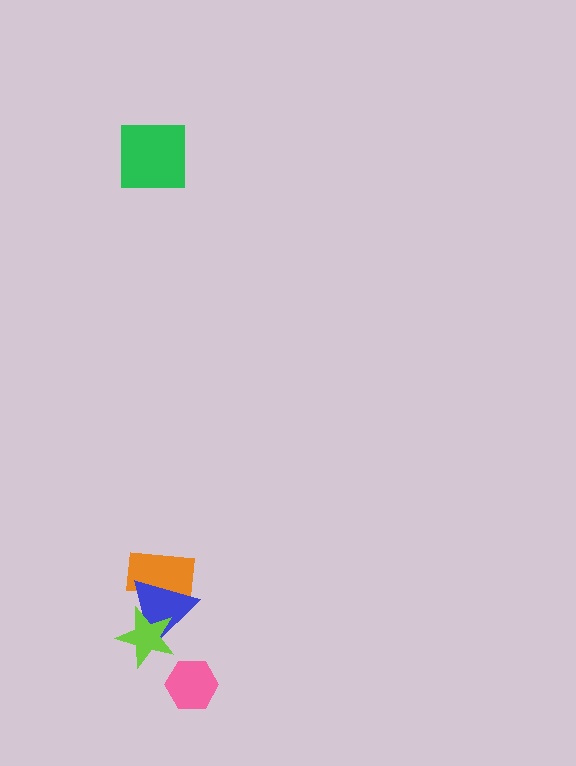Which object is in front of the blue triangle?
The lime star is in front of the blue triangle.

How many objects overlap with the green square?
0 objects overlap with the green square.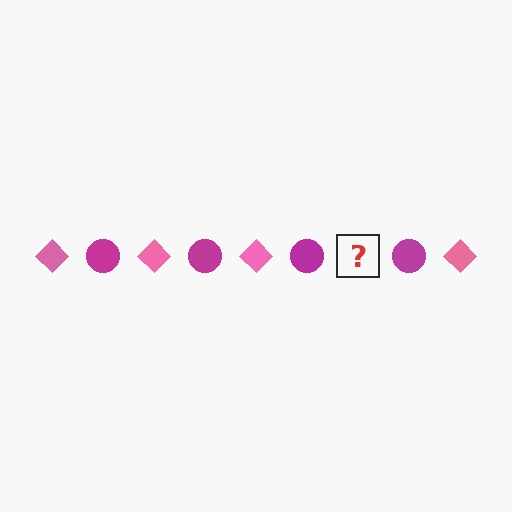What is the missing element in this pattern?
The missing element is a pink diamond.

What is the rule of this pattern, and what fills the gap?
The rule is that the pattern alternates between pink diamond and magenta circle. The gap should be filled with a pink diamond.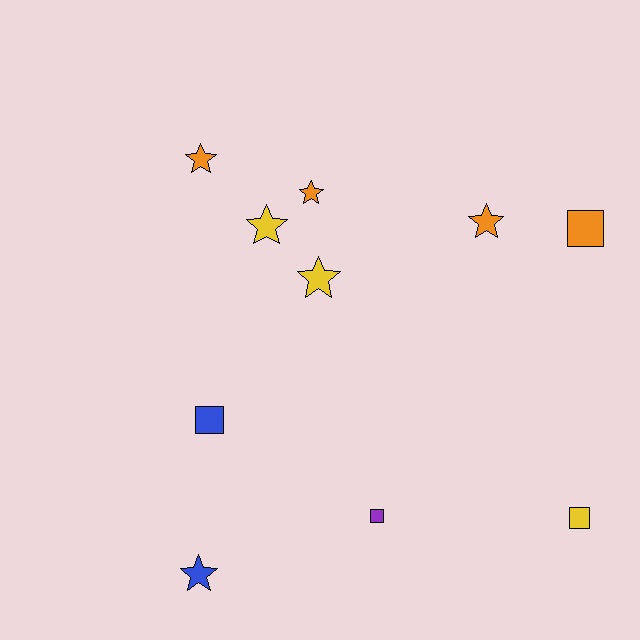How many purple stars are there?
There are no purple stars.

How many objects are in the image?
There are 10 objects.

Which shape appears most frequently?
Star, with 6 objects.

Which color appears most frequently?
Orange, with 4 objects.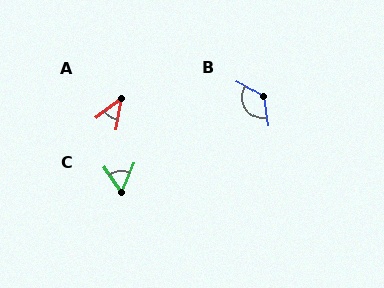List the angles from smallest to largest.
A (43°), C (58°), B (132°).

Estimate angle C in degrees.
Approximately 58 degrees.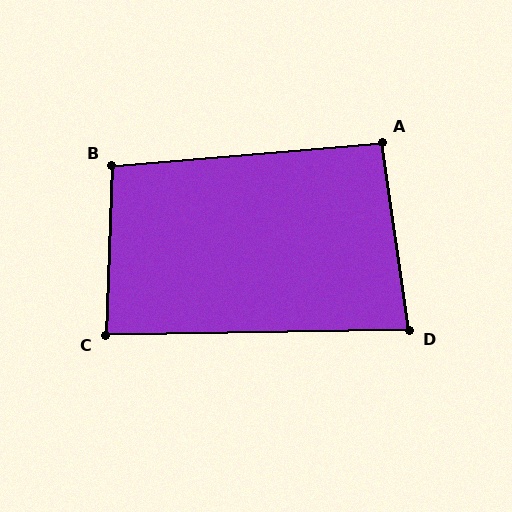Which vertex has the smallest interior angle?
D, at approximately 83 degrees.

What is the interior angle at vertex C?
Approximately 87 degrees (approximately right).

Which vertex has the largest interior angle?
B, at approximately 97 degrees.